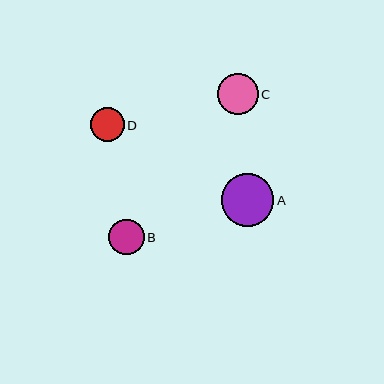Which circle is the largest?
Circle A is the largest with a size of approximately 52 pixels.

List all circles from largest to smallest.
From largest to smallest: A, C, B, D.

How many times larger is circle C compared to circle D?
Circle C is approximately 1.2 times the size of circle D.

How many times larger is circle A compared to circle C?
Circle A is approximately 1.3 times the size of circle C.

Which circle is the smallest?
Circle D is the smallest with a size of approximately 34 pixels.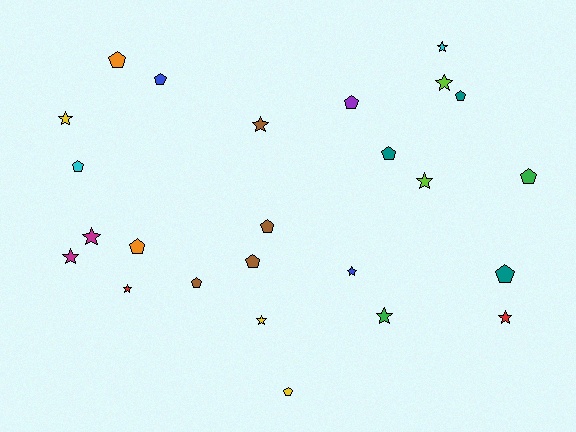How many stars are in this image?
There are 12 stars.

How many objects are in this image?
There are 25 objects.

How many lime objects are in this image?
There are 2 lime objects.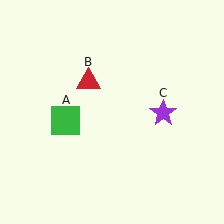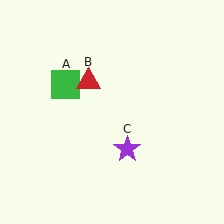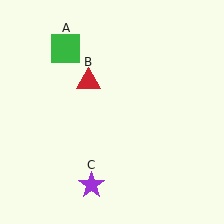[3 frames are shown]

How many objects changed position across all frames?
2 objects changed position: green square (object A), purple star (object C).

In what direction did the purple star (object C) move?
The purple star (object C) moved down and to the left.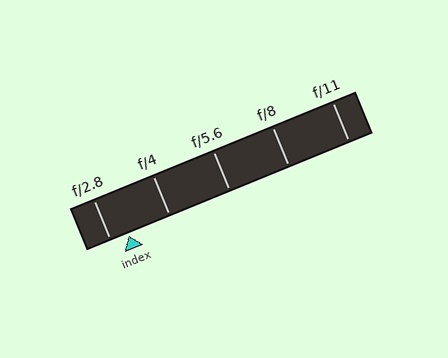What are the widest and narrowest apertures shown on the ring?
The widest aperture shown is f/2.8 and the narrowest is f/11.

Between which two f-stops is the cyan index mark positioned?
The index mark is between f/2.8 and f/4.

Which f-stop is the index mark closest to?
The index mark is closest to f/2.8.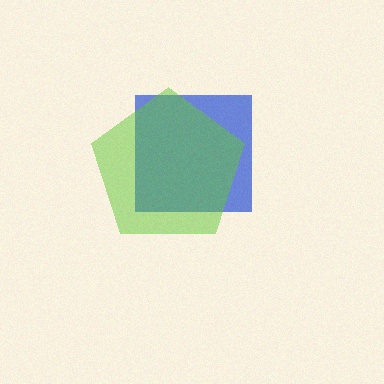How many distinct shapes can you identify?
There are 2 distinct shapes: a blue square, a lime pentagon.